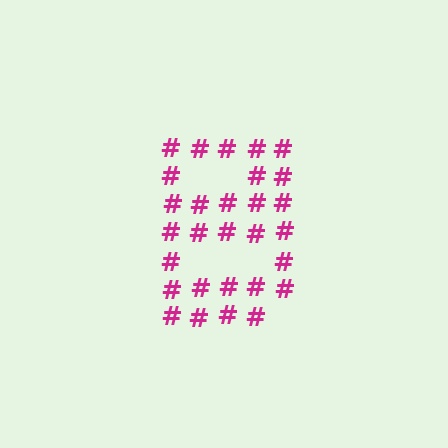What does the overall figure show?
The overall figure shows the letter B.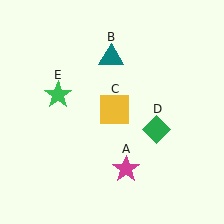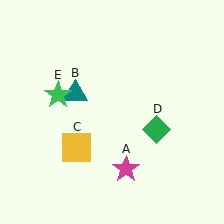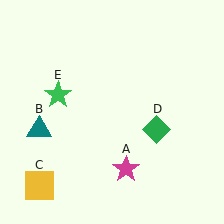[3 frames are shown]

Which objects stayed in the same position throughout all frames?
Magenta star (object A) and green diamond (object D) and green star (object E) remained stationary.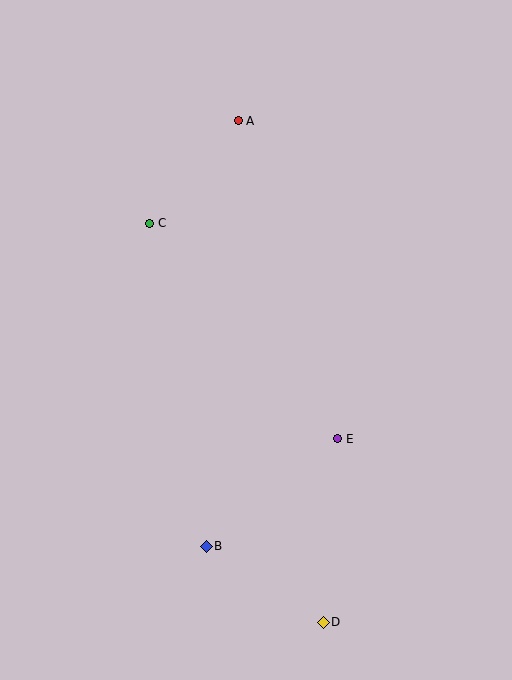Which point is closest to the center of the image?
Point E at (338, 439) is closest to the center.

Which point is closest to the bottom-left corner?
Point B is closest to the bottom-left corner.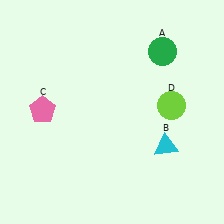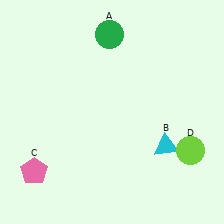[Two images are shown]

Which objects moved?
The objects that moved are: the green circle (A), the pink pentagon (C), the lime circle (D).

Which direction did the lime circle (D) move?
The lime circle (D) moved down.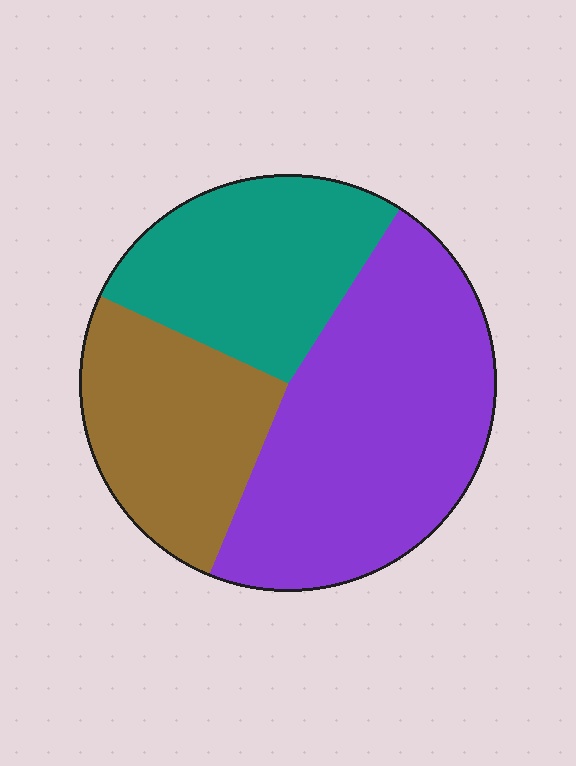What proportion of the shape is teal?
Teal takes up about one quarter (1/4) of the shape.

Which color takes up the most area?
Purple, at roughly 45%.